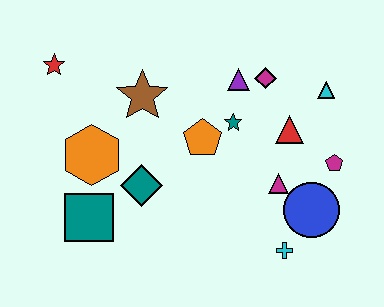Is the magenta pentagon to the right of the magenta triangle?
Yes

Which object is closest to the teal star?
The orange pentagon is closest to the teal star.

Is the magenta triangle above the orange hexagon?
No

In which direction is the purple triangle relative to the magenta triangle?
The purple triangle is above the magenta triangle.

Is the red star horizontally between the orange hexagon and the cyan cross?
No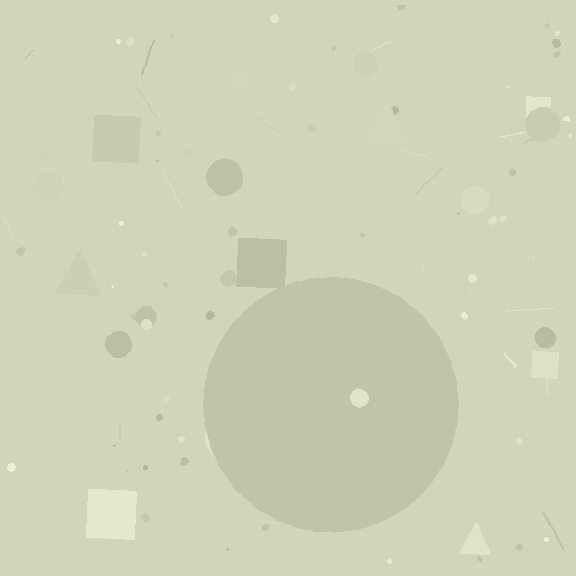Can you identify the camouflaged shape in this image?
The camouflaged shape is a circle.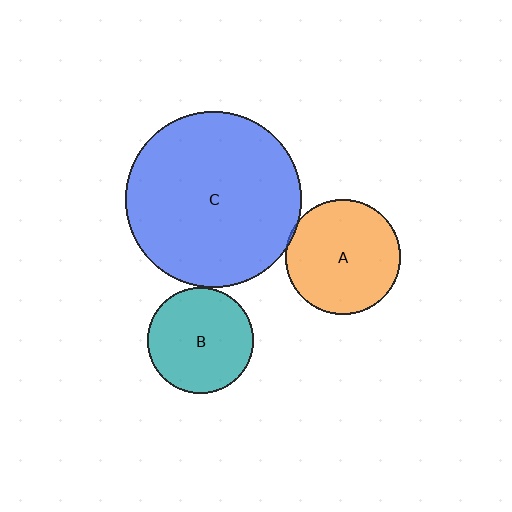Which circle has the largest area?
Circle C (blue).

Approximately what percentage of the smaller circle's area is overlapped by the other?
Approximately 5%.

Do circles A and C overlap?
Yes.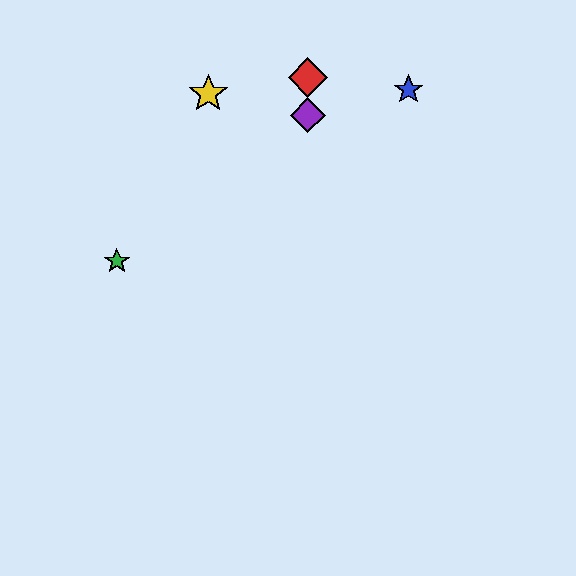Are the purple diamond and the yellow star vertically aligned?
No, the purple diamond is at x≈308 and the yellow star is at x≈208.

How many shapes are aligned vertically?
2 shapes (the red diamond, the purple diamond) are aligned vertically.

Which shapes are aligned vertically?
The red diamond, the purple diamond are aligned vertically.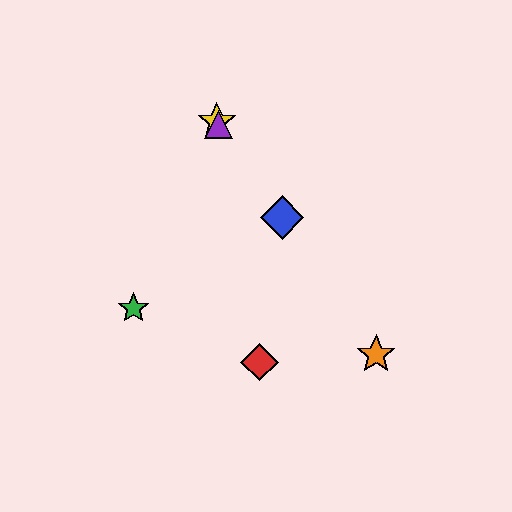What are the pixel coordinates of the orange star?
The orange star is at (376, 354).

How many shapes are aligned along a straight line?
4 shapes (the blue diamond, the yellow star, the purple triangle, the orange star) are aligned along a straight line.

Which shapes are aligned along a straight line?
The blue diamond, the yellow star, the purple triangle, the orange star are aligned along a straight line.